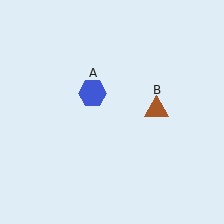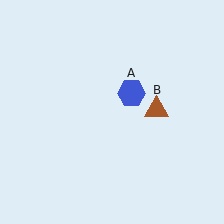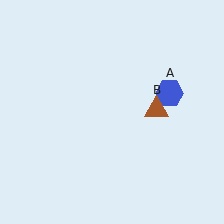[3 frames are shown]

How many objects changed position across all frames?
1 object changed position: blue hexagon (object A).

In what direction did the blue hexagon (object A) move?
The blue hexagon (object A) moved right.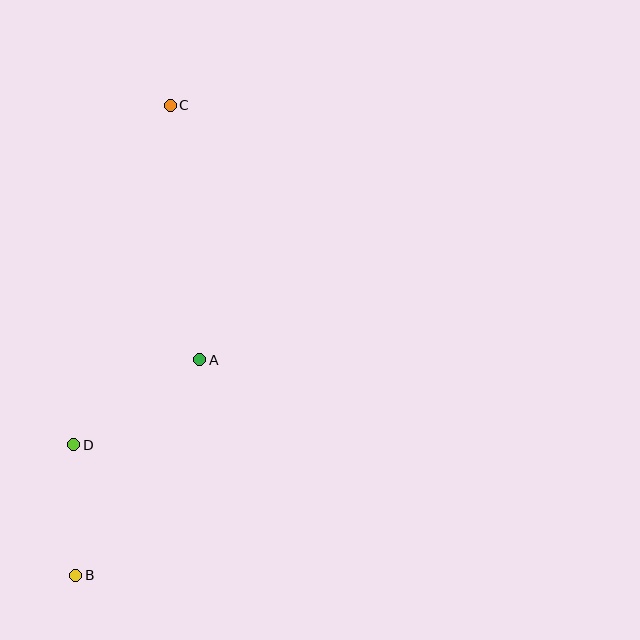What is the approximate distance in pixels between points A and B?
The distance between A and B is approximately 249 pixels.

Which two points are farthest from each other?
Points B and C are farthest from each other.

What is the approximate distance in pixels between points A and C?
The distance between A and C is approximately 256 pixels.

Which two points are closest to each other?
Points B and D are closest to each other.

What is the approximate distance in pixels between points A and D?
The distance between A and D is approximately 152 pixels.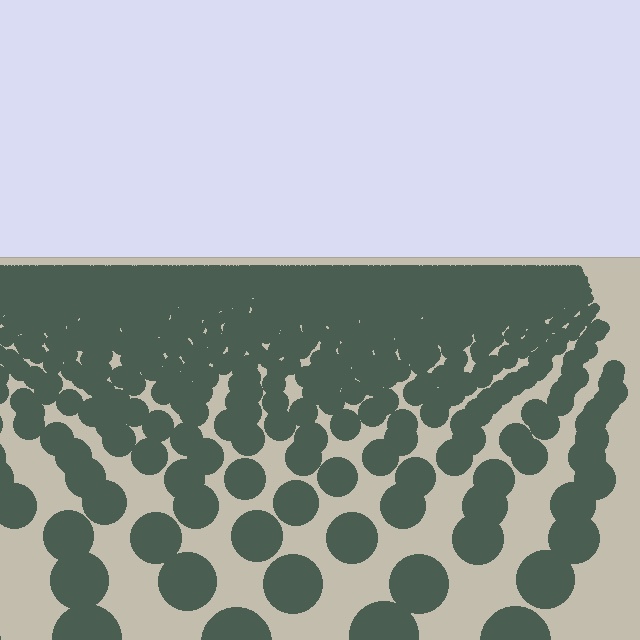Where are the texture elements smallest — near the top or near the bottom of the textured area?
Near the top.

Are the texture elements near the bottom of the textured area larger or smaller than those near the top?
Larger. Near the bottom, elements are closer to the viewer and appear at a bigger on-screen size.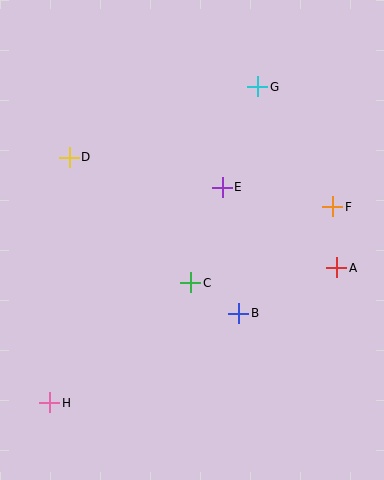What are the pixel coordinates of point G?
Point G is at (258, 87).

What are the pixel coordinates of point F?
Point F is at (333, 207).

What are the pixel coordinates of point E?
Point E is at (222, 187).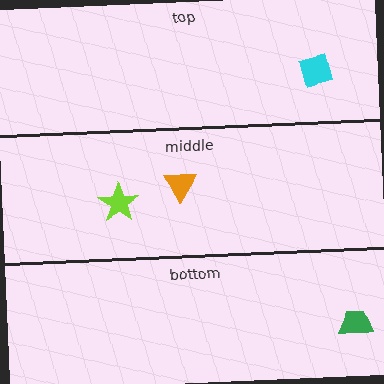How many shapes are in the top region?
1.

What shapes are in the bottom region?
The green trapezoid.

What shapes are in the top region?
The cyan square.